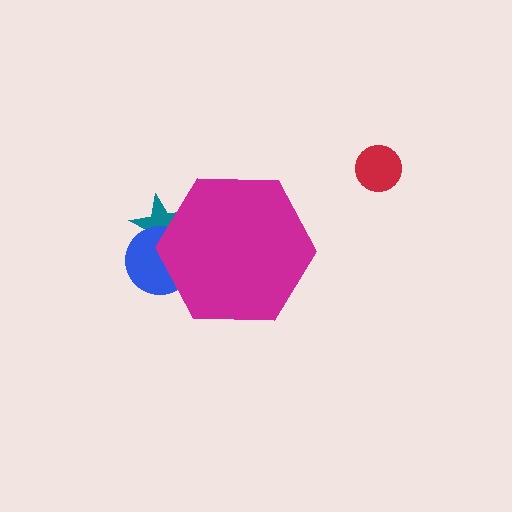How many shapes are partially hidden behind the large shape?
2 shapes are partially hidden.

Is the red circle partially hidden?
No, the red circle is fully visible.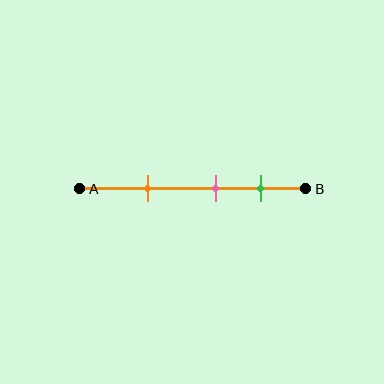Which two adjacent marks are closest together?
The pink and green marks are the closest adjacent pair.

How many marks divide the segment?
There are 3 marks dividing the segment.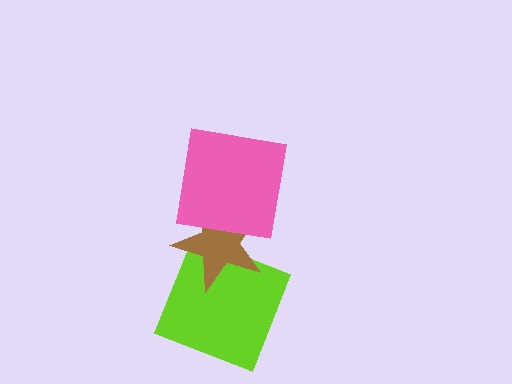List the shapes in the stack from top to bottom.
From top to bottom: the pink square, the brown star, the lime square.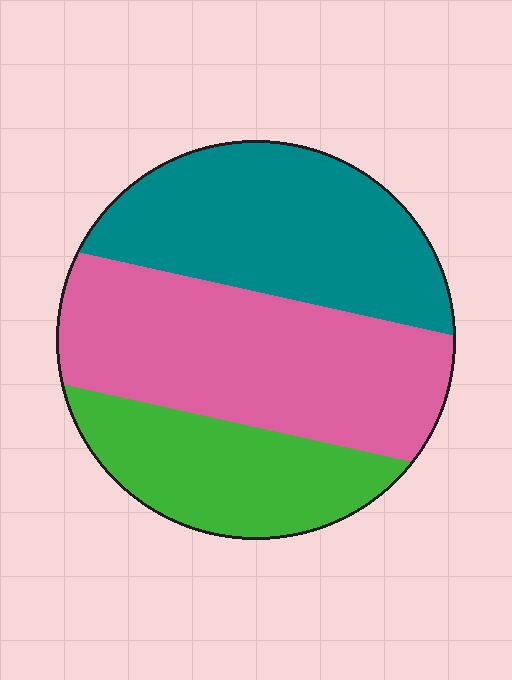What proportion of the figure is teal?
Teal takes up about one third (1/3) of the figure.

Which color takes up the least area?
Green, at roughly 25%.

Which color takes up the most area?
Pink, at roughly 40%.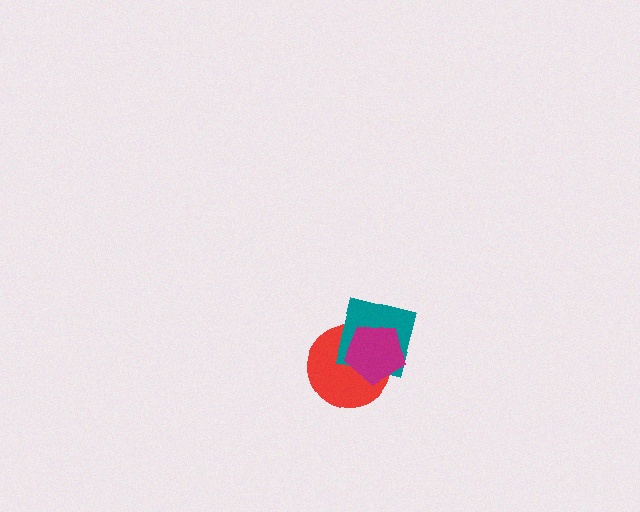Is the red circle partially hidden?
Yes, it is partially covered by another shape.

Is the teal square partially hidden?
Yes, it is partially covered by another shape.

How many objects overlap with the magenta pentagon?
2 objects overlap with the magenta pentagon.